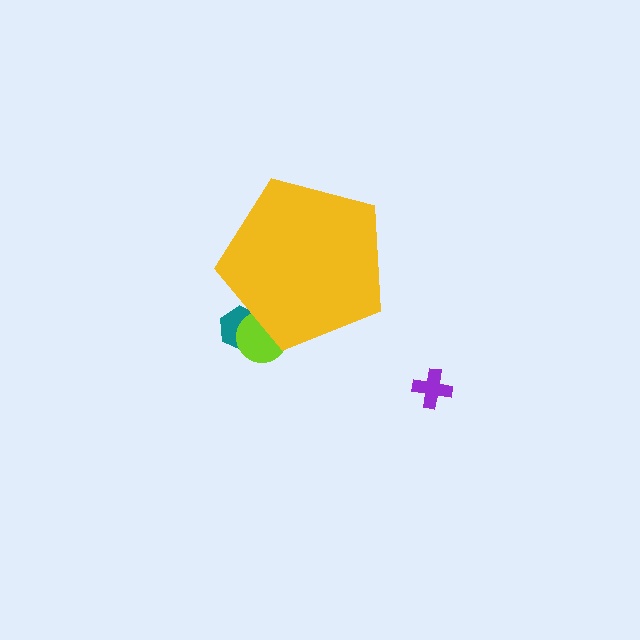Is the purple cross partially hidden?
No, the purple cross is fully visible.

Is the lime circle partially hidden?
Yes, the lime circle is partially hidden behind the yellow pentagon.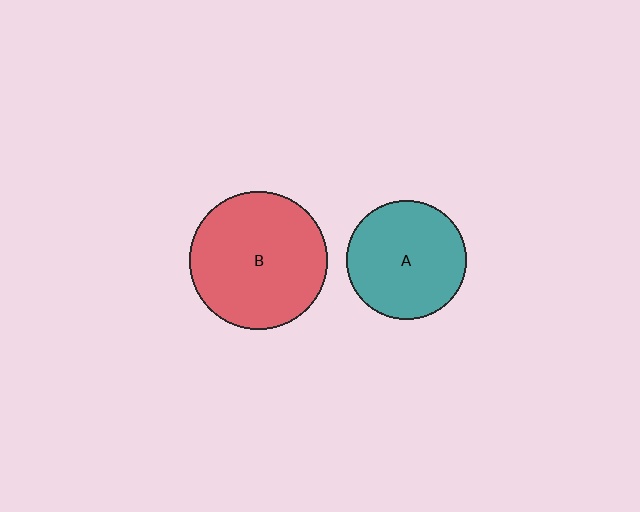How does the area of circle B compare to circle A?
Approximately 1.3 times.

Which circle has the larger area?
Circle B (red).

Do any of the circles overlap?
No, none of the circles overlap.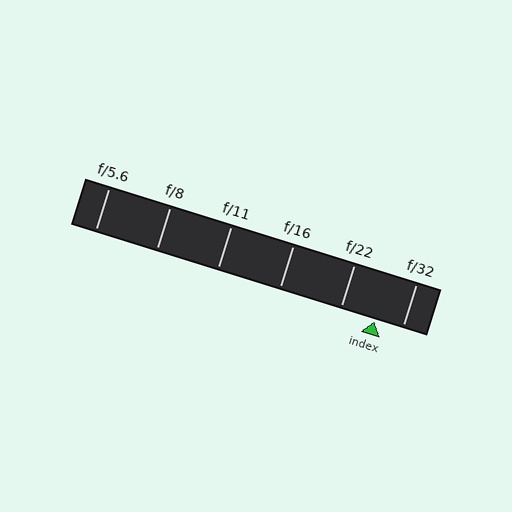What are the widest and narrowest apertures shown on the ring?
The widest aperture shown is f/5.6 and the narrowest is f/32.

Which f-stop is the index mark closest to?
The index mark is closest to f/32.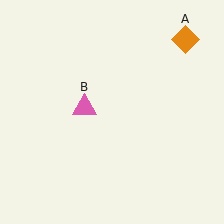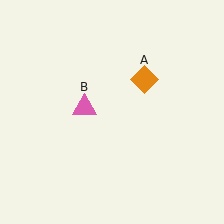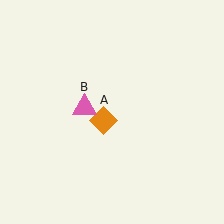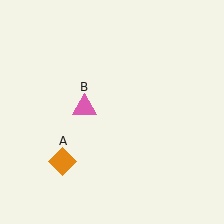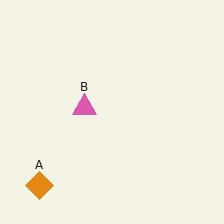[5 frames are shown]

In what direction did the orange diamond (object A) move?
The orange diamond (object A) moved down and to the left.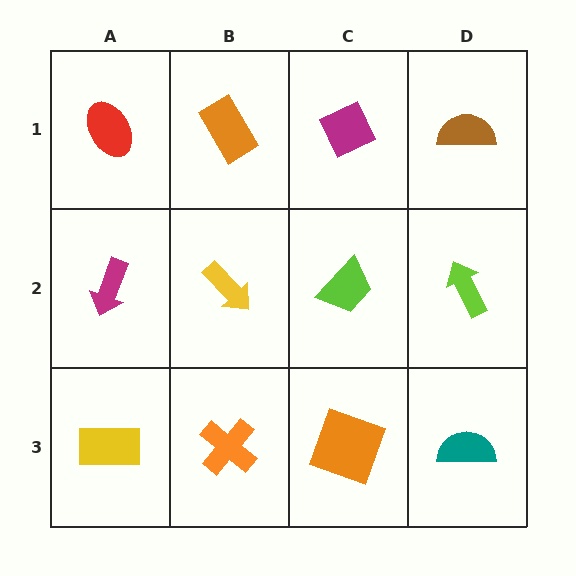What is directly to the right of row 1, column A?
An orange rectangle.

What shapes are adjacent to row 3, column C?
A lime trapezoid (row 2, column C), an orange cross (row 3, column B), a teal semicircle (row 3, column D).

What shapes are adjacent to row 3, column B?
A yellow arrow (row 2, column B), a yellow rectangle (row 3, column A), an orange square (row 3, column C).